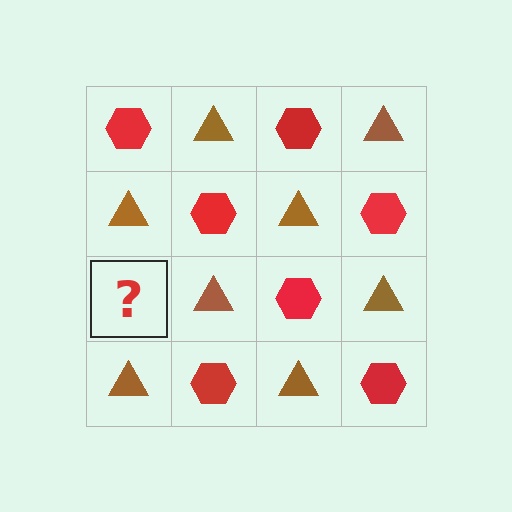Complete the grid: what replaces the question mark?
The question mark should be replaced with a red hexagon.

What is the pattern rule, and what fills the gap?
The rule is that it alternates red hexagon and brown triangle in a checkerboard pattern. The gap should be filled with a red hexagon.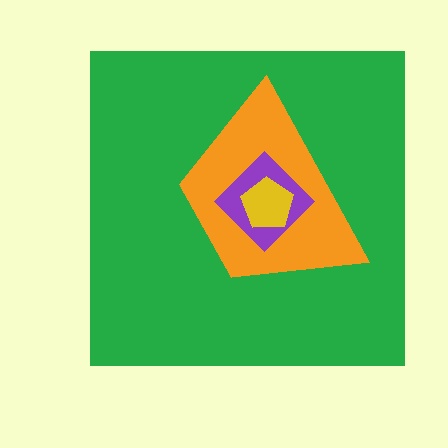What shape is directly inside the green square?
The orange trapezoid.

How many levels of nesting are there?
4.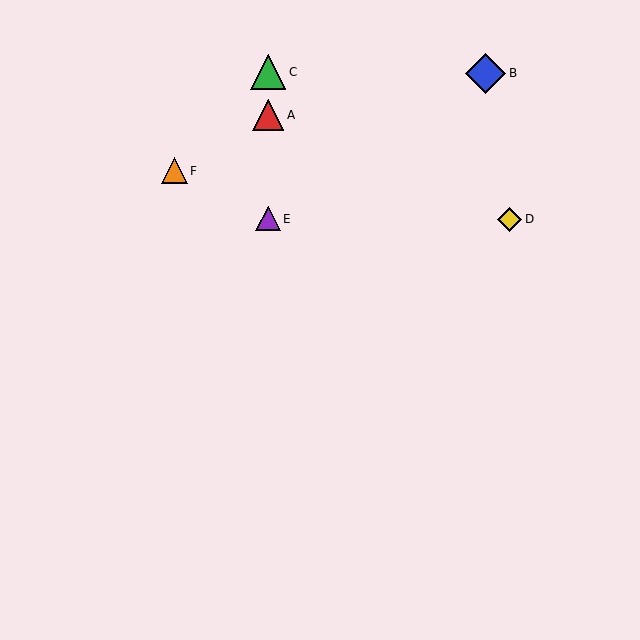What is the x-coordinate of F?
Object F is at x≈174.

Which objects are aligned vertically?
Objects A, C, E are aligned vertically.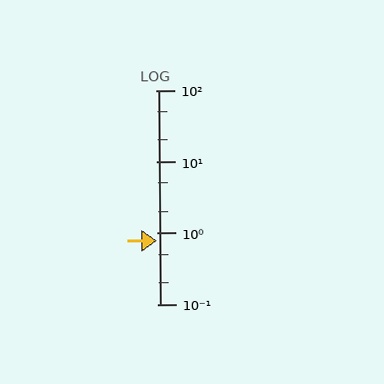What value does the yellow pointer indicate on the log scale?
The pointer indicates approximately 0.77.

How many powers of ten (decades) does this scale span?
The scale spans 3 decades, from 0.1 to 100.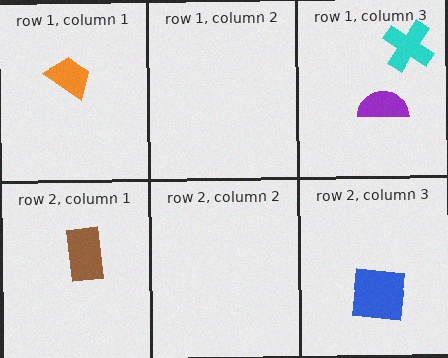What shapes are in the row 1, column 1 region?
The orange trapezoid.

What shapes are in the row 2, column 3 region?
The blue square.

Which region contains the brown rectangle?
The row 2, column 1 region.